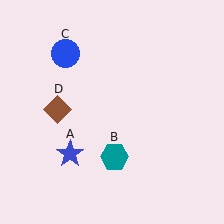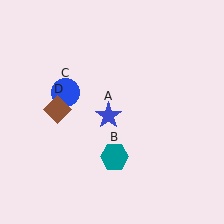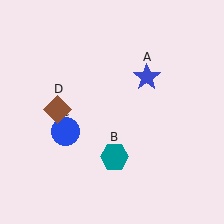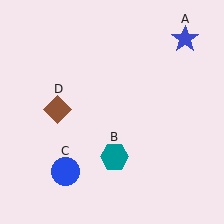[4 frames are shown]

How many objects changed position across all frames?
2 objects changed position: blue star (object A), blue circle (object C).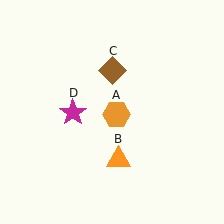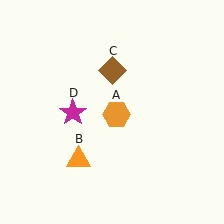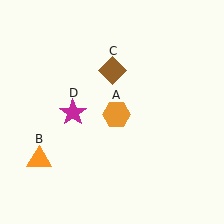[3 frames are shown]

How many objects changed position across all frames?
1 object changed position: orange triangle (object B).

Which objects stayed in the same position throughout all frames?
Orange hexagon (object A) and brown diamond (object C) and magenta star (object D) remained stationary.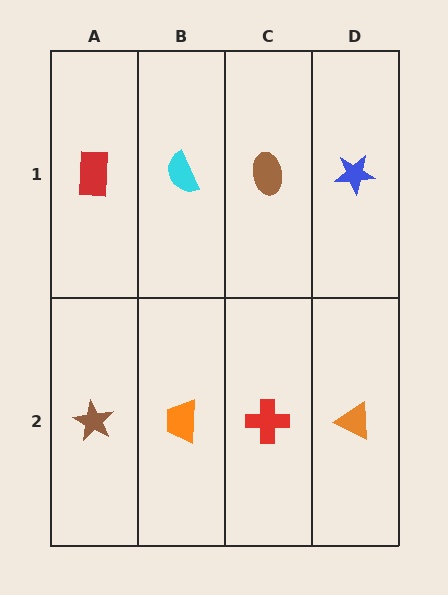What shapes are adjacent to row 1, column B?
An orange trapezoid (row 2, column B), a red rectangle (row 1, column A), a brown ellipse (row 1, column C).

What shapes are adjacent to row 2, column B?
A cyan semicircle (row 1, column B), a brown star (row 2, column A), a red cross (row 2, column C).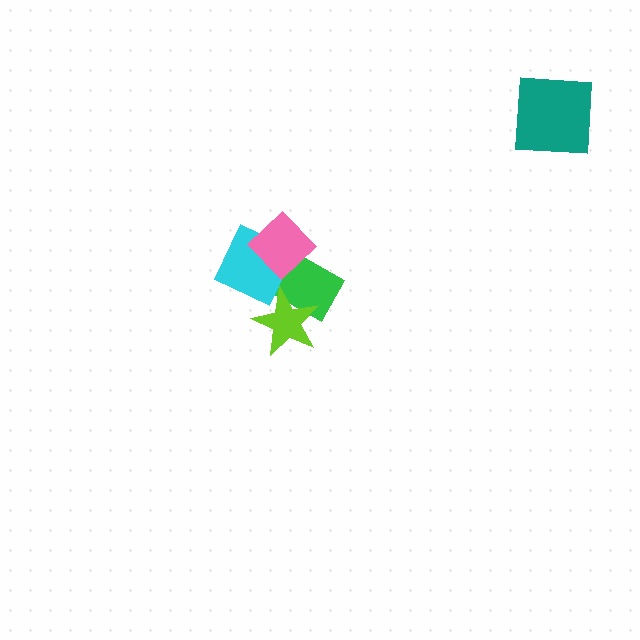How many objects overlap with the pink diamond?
2 objects overlap with the pink diamond.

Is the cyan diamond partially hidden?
Yes, it is partially covered by another shape.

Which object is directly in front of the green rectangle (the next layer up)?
The cyan diamond is directly in front of the green rectangle.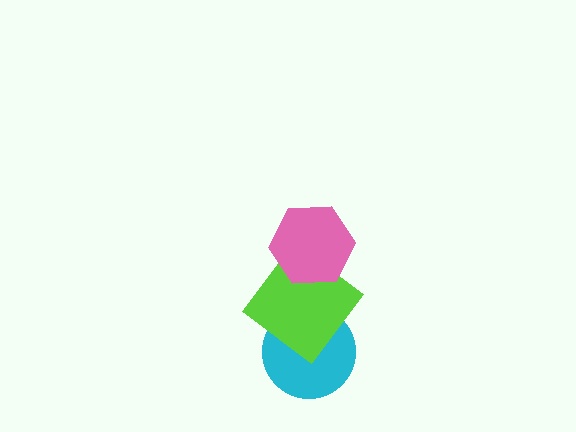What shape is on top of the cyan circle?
The lime diamond is on top of the cyan circle.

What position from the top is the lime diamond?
The lime diamond is 2nd from the top.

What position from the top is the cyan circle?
The cyan circle is 3rd from the top.